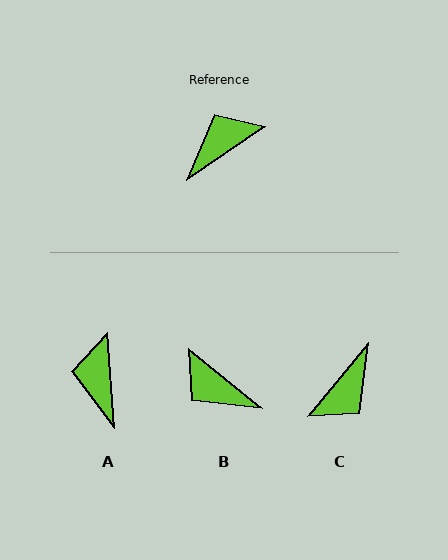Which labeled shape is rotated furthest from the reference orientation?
C, about 164 degrees away.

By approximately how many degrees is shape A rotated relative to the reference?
Approximately 60 degrees counter-clockwise.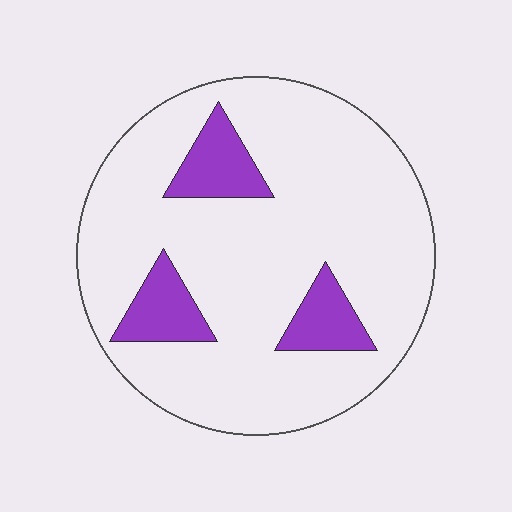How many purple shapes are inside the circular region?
3.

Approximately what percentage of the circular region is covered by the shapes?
Approximately 15%.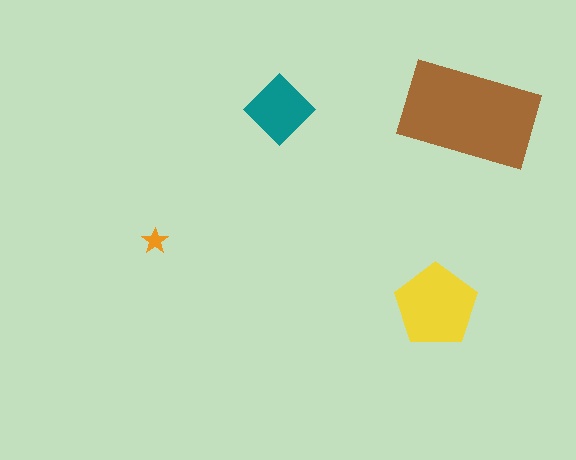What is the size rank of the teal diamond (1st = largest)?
3rd.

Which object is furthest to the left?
The orange star is leftmost.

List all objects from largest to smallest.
The brown rectangle, the yellow pentagon, the teal diamond, the orange star.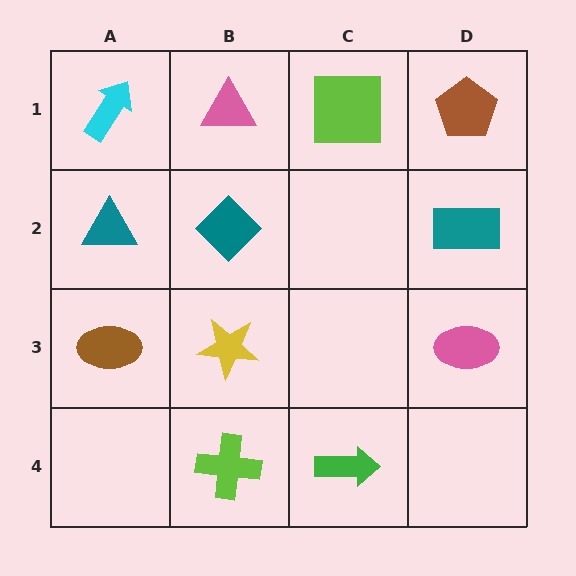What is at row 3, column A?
A brown ellipse.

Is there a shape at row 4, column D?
No, that cell is empty.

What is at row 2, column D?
A teal rectangle.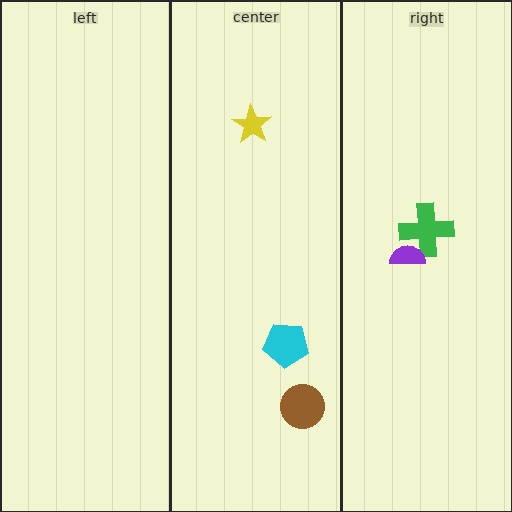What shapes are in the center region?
The cyan pentagon, the brown circle, the yellow star.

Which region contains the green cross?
The right region.